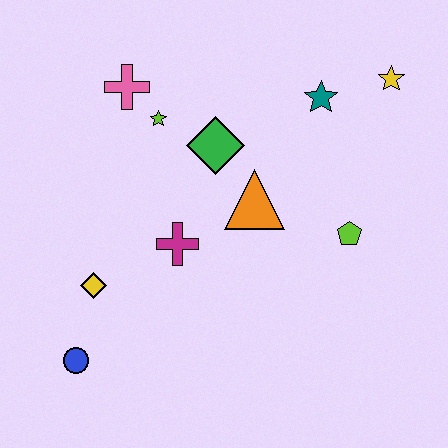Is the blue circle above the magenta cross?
No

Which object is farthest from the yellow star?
The blue circle is farthest from the yellow star.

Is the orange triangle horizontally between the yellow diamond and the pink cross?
No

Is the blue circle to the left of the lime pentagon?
Yes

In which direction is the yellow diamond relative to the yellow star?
The yellow diamond is to the left of the yellow star.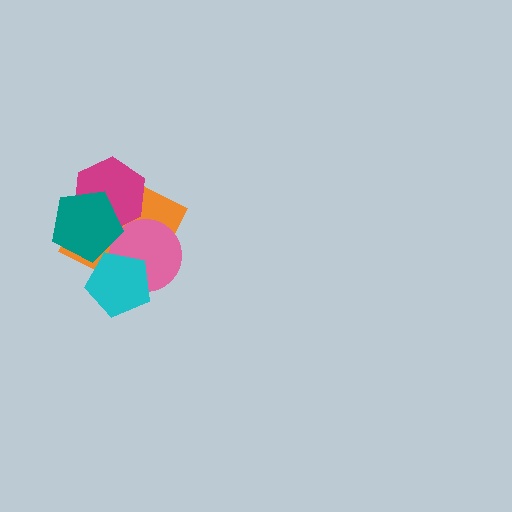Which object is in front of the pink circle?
The cyan pentagon is in front of the pink circle.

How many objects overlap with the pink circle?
2 objects overlap with the pink circle.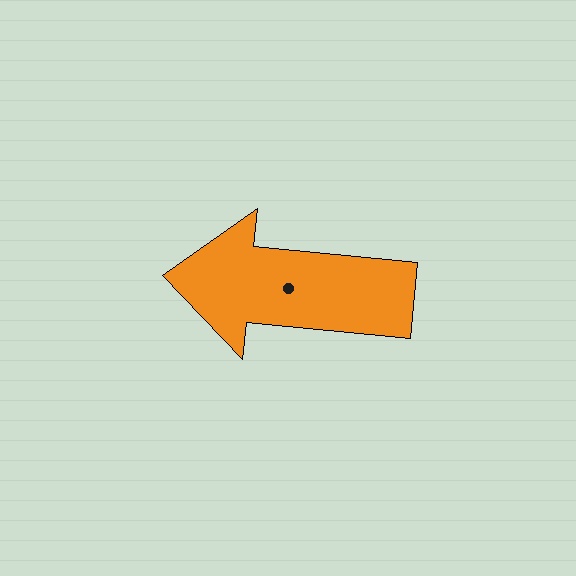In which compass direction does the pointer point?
West.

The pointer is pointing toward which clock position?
Roughly 9 o'clock.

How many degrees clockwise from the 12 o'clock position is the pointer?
Approximately 276 degrees.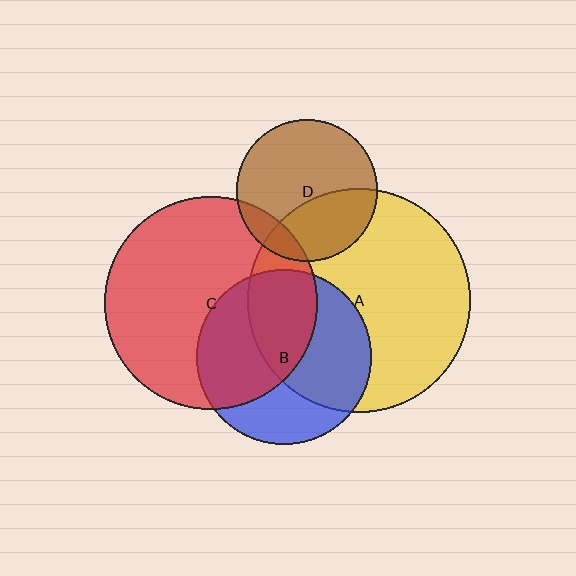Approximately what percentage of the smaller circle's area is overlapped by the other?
Approximately 55%.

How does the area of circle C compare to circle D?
Approximately 2.3 times.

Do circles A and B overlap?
Yes.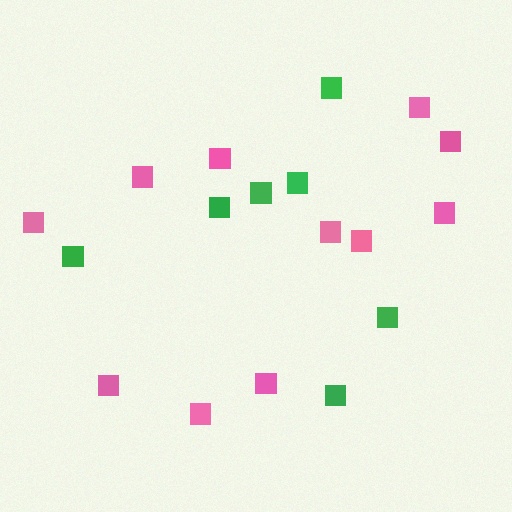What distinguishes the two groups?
There are 2 groups: one group of pink squares (11) and one group of green squares (7).